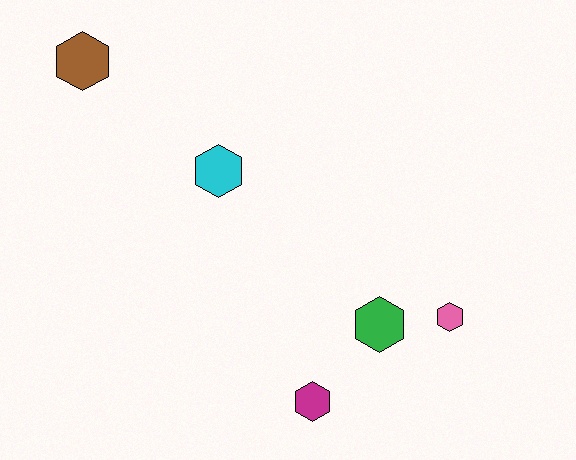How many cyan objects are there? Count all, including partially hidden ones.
There is 1 cyan object.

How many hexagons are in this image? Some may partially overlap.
There are 5 hexagons.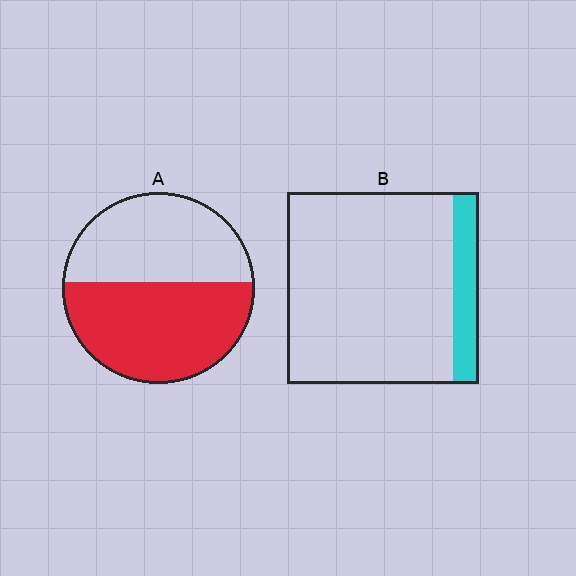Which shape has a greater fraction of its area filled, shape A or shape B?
Shape A.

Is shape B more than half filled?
No.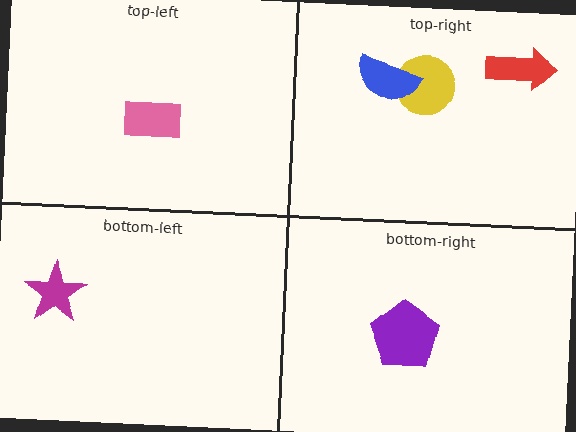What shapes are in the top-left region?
The pink rectangle.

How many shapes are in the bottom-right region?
1.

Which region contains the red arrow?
The top-right region.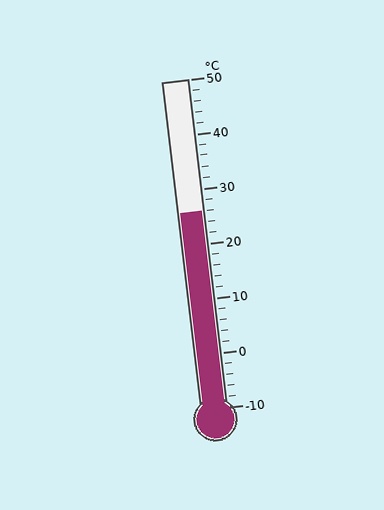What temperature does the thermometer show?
The thermometer shows approximately 26°C.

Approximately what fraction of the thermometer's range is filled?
The thermometer is filled to approximately 60% of its range.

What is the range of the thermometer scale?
The thermometer scale ranges from -10°C to 50°C.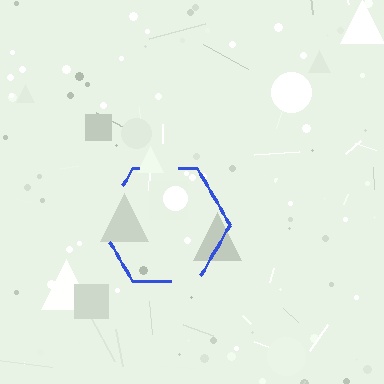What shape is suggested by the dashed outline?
The dashed outline suggests a hexagon.